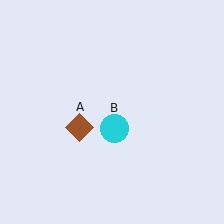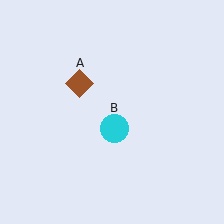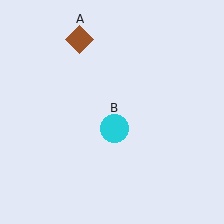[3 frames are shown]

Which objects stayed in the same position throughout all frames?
Cyan circle (object B) remained stationary.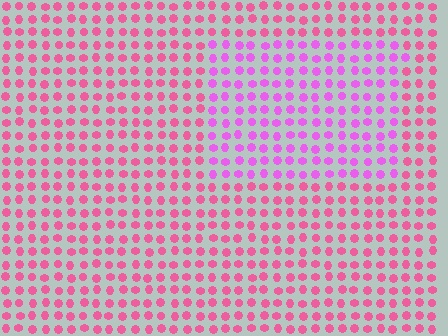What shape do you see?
I see a rectangle.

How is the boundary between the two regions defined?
The boundary is defined purely by a slight shift in hue (about 35 degrees). Spacing, size, and orientation are identical on both sides.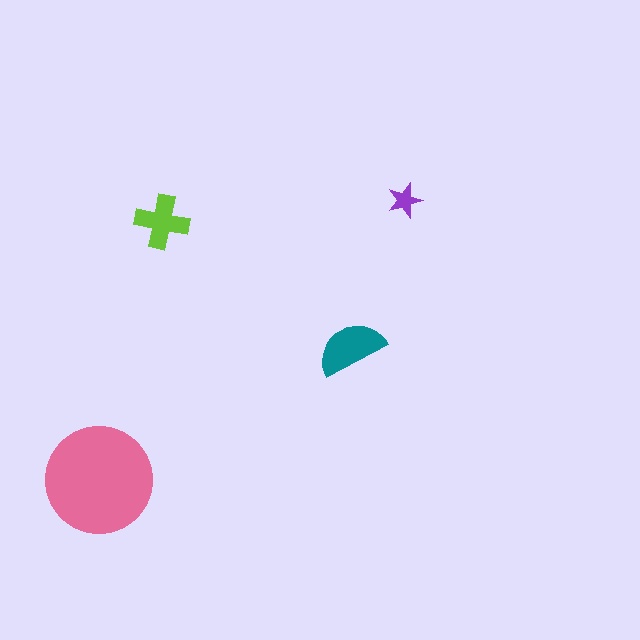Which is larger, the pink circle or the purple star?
The pink circle.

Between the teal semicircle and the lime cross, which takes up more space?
The teal semicircle.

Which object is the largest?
The pink circle.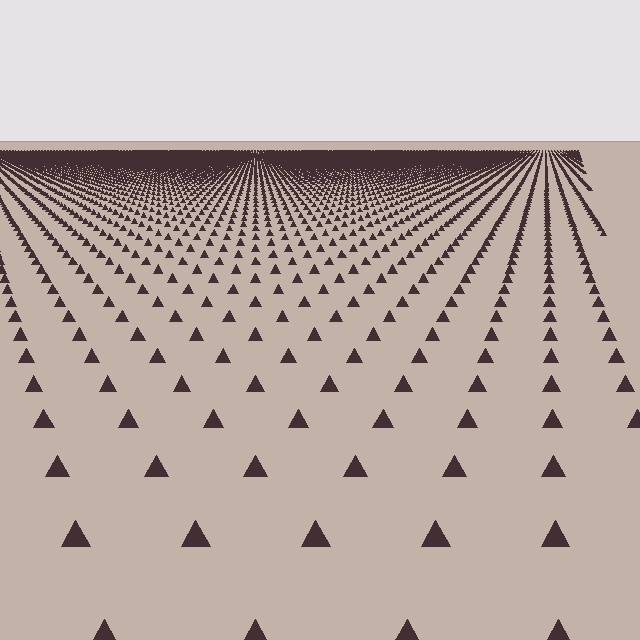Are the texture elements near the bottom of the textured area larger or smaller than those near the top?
Larger. Near the bottom, elements are closer to the viewer and appear at a bigger on-screen size.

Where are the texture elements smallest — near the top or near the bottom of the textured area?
Near the top.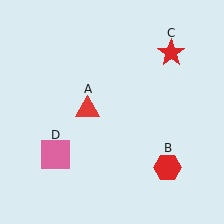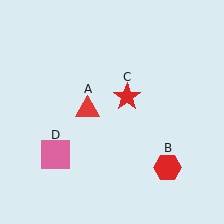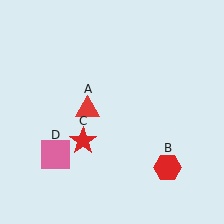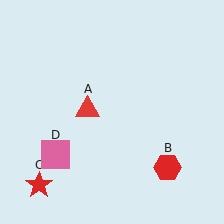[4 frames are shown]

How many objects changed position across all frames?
1 object changed position: red star (object C).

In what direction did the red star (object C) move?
The red star (object C) moved down and to the left.